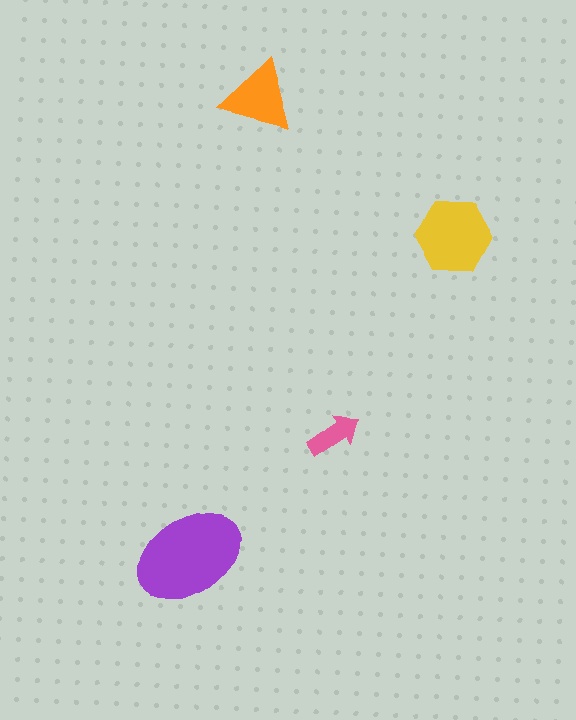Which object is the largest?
The purple ellipse.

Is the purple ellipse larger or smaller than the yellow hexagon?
Larger.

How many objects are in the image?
There are 4 objects in the image.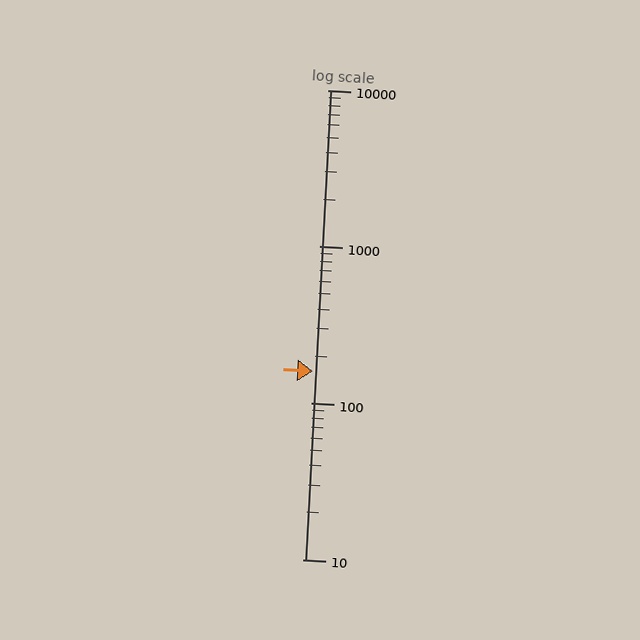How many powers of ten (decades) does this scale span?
The scale spans 3 decades, from 10 to 10000.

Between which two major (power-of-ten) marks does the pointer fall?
The pointer is between 100 and 1000.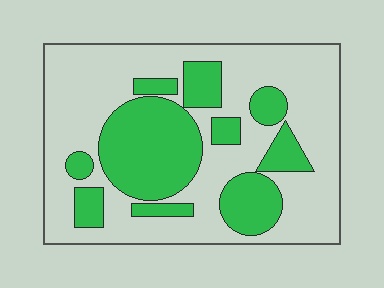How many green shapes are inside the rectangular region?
10.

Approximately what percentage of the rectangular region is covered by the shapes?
Approximately 35%.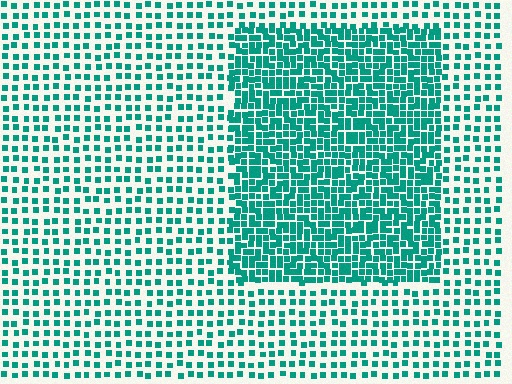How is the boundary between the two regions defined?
The boundary is defined by a change in element density (approximately 2.2x ratio). All elements are the same color, size, and shape.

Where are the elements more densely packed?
The elements are more densely packed inside the rectangle boundary.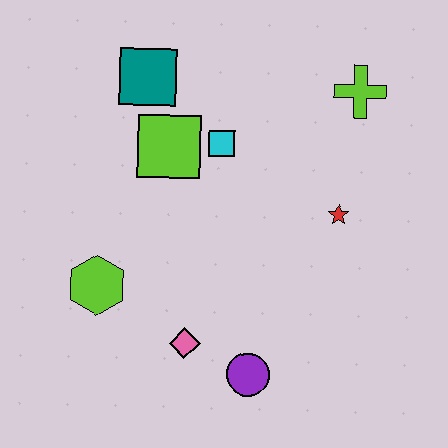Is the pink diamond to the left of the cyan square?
Yes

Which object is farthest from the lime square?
The purple circle is farthest from the lime square.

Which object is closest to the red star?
The lime cross is closest to the red star.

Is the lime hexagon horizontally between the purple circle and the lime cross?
No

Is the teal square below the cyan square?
No